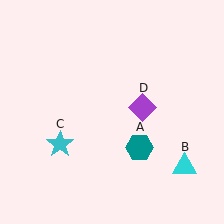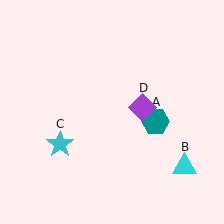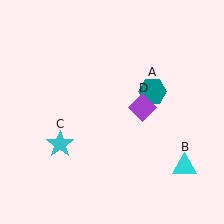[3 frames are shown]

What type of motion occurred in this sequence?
The teal hexagon (object A) rotated counterclockwise around the center of the scene.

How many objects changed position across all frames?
1 object changed position: teal hexagon (object A).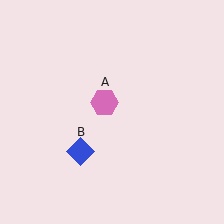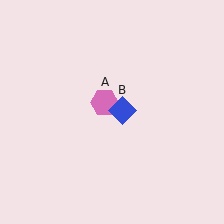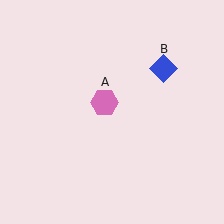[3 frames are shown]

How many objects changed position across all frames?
1 object changed position: blue diamond (object B).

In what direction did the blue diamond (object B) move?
The blue diamond (object B) moved up and to the right.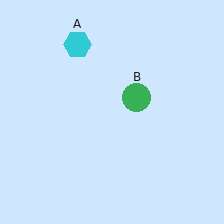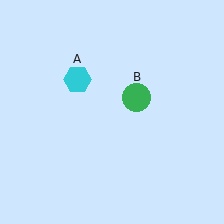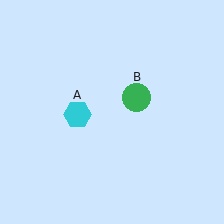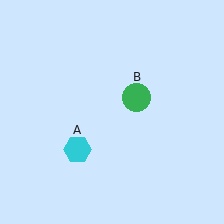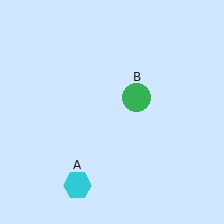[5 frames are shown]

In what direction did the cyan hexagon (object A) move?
The cyan hexagon (object A) moved down.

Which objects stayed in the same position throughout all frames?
Green circle (object B) remained stationary.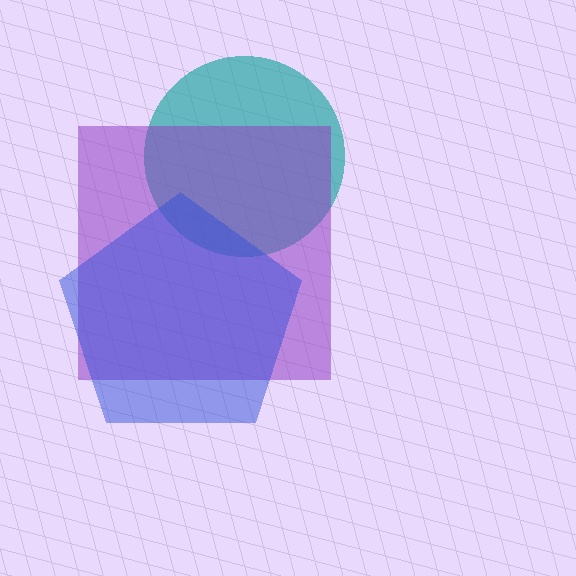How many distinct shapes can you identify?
There are 3 distinct shapes: a teal circle, a purple square, a blue pentagon.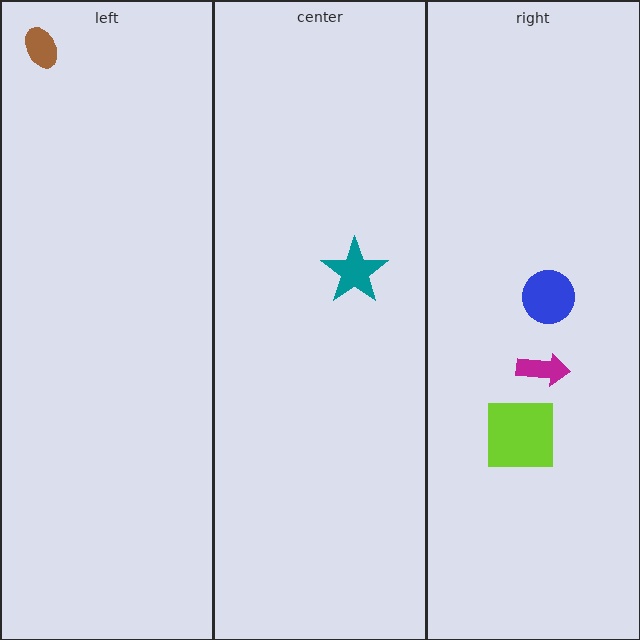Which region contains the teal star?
The center region.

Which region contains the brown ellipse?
The left region.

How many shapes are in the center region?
1.